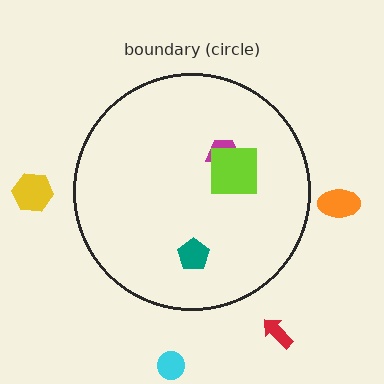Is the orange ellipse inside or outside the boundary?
Outside.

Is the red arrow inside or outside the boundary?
Outside.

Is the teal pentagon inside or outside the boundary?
Inside.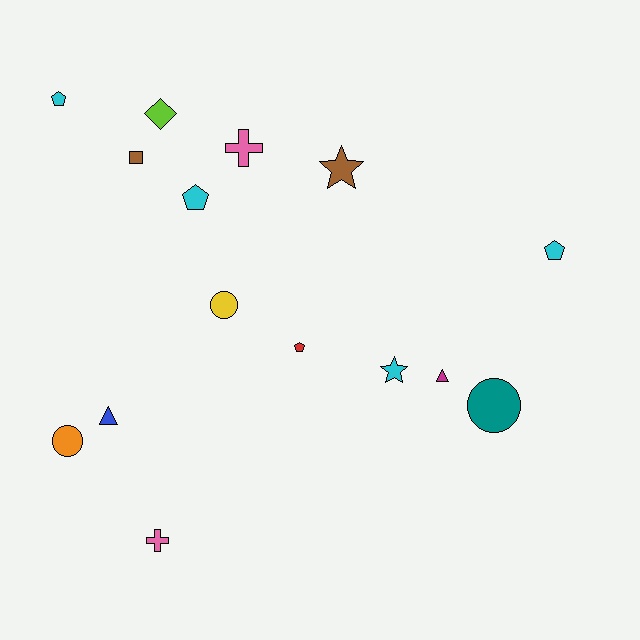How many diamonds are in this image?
There is 1 diamond.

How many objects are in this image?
There are 15 objects.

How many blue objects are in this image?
There is 1 blue object.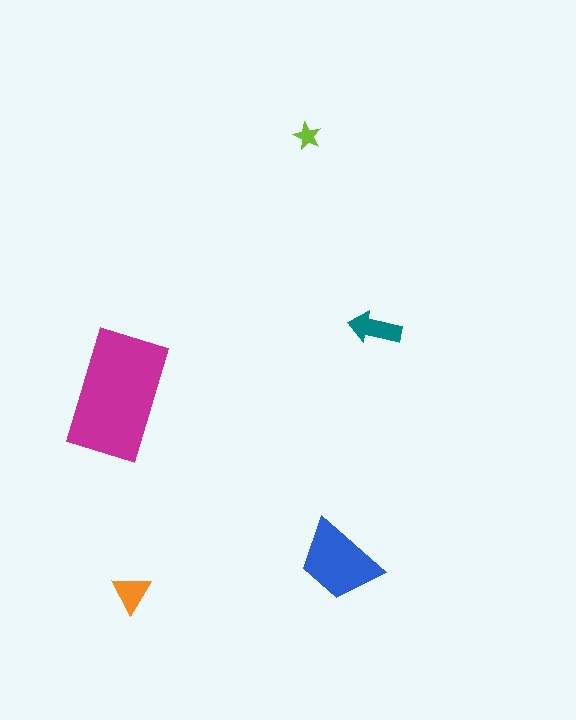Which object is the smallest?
The lime star.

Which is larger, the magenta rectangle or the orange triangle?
The magenta rectangle.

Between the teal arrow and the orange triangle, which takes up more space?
The teal arrow.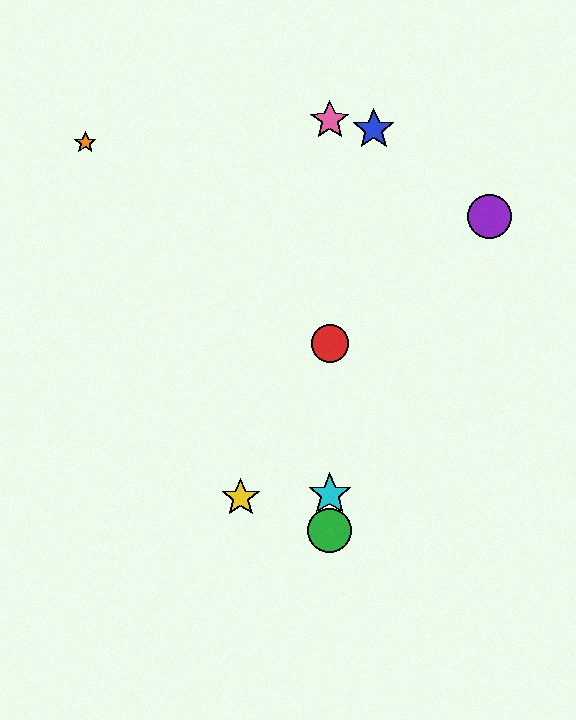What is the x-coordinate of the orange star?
The orange star is at x≈85.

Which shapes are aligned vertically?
The red circle, the green circle, the cyan star, the pink star are aligned vertically.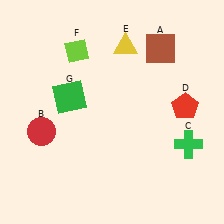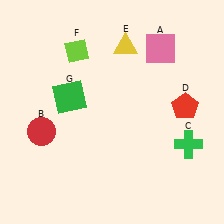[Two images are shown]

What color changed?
The square (A) changed from brown in Image 1 to pink in Image 2.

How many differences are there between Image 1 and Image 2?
There is 1 difference between the two images.